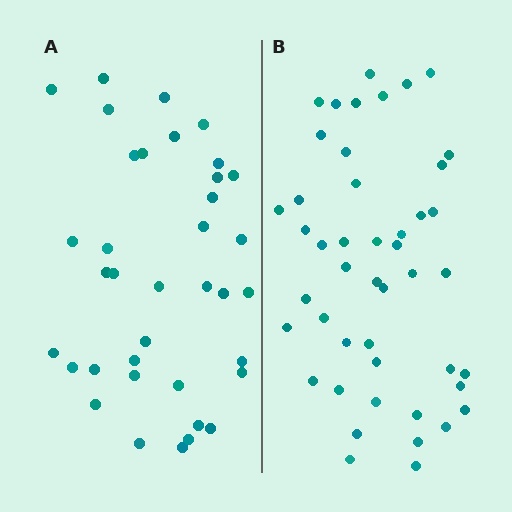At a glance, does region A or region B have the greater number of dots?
Region B (the right region) has more dots.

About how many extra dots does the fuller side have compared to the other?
Region B has roughly 8 or so more dots than region A.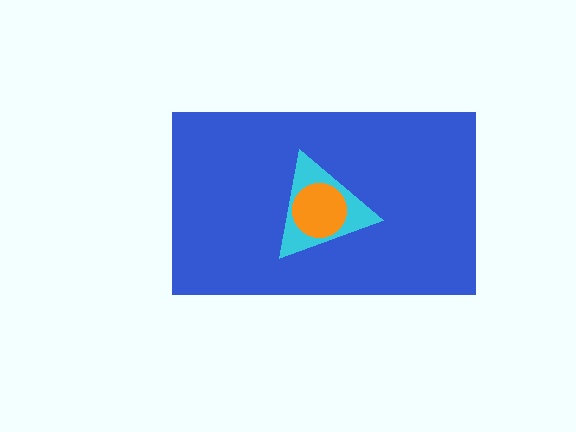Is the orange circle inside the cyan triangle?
Yes.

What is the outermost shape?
The blue rectangle.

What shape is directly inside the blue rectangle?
The cyan triangle.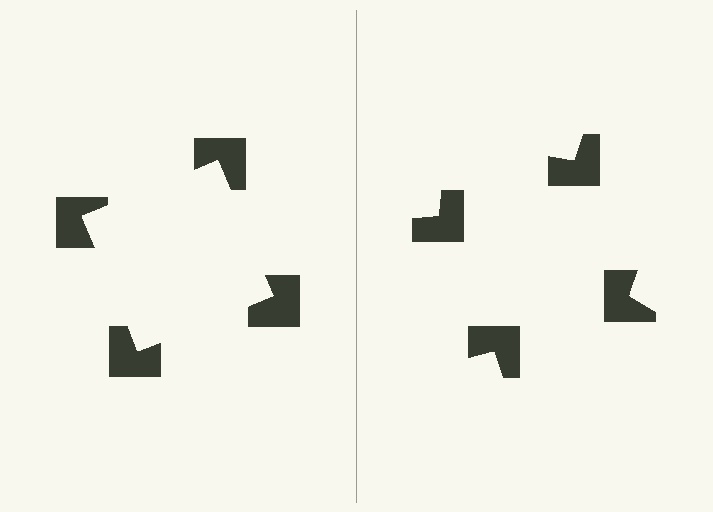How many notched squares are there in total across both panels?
8 — 4 on each side.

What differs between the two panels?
The notched squares are positioned identically on both sides; only the wedge orientations differ. On the left they align to a square; on the right they are misaligned.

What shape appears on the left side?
An illusory square.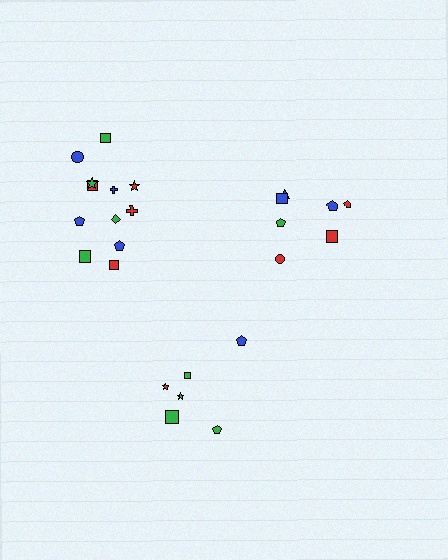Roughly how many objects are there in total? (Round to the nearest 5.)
Roughly 25 objects in total.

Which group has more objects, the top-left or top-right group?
The top-left group.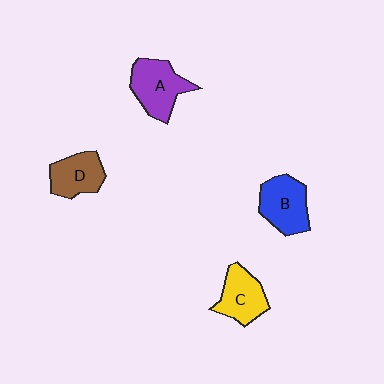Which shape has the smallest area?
Shape D (brown).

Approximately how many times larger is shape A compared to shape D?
Approximately 1.3 times.